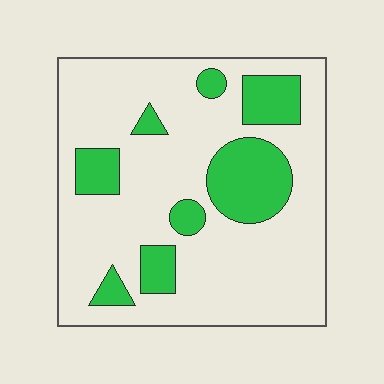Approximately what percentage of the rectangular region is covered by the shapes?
Approximately 20%.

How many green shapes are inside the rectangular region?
8.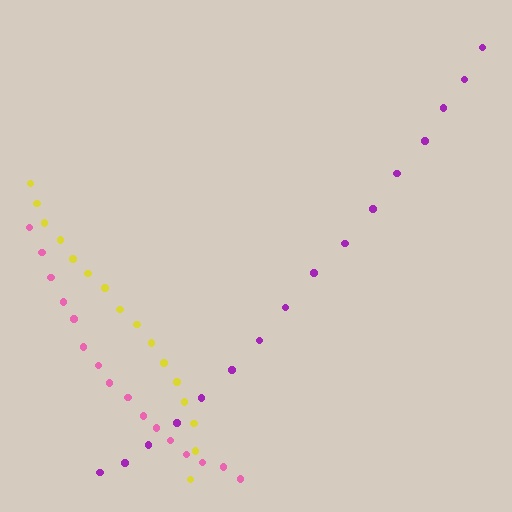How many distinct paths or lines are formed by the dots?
There are 3 distinct paths.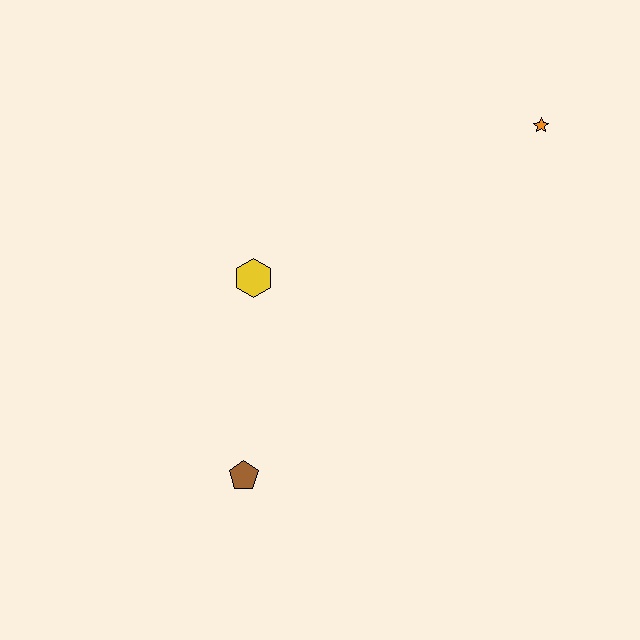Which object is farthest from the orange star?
The brown pentagon is farthest from the orange star.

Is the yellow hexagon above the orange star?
No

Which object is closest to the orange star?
The yellow hexagon is closest to the orange star.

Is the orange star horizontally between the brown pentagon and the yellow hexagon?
No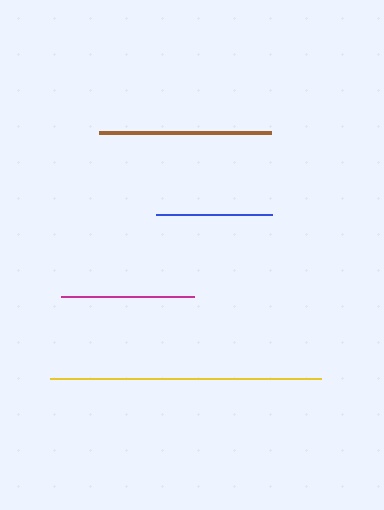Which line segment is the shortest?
The blue line is the shortest at approximately 116 pixels.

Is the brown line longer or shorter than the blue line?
The brown line is longer than the blue line.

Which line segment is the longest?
The yellow line is the longest at approximately 271 pixels.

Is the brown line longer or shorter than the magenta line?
The brown line is longer than the magenta line.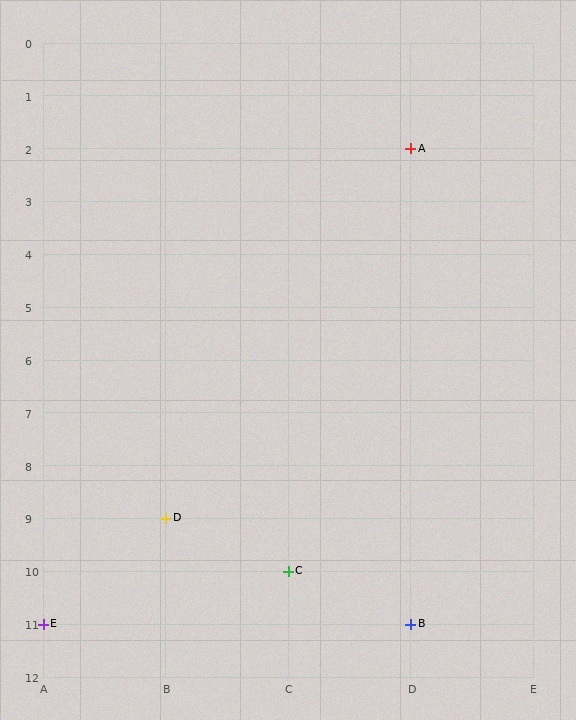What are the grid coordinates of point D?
Point D is at grid coordinates (B, 9).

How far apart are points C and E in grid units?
Points C and E are 2 columns and 1 row apart (about 2.2 grid units diagonally).